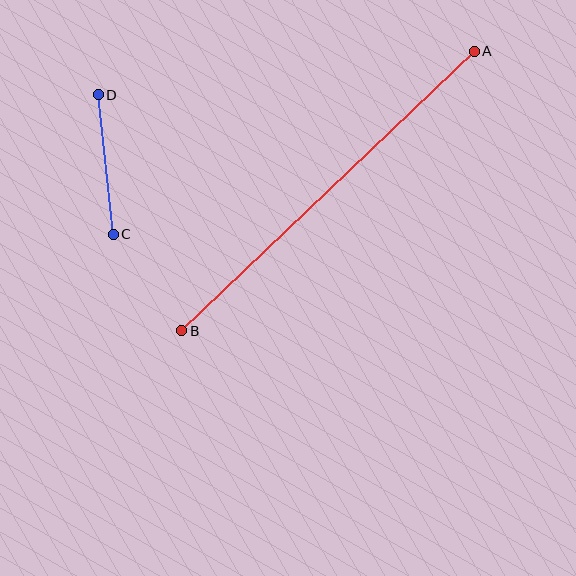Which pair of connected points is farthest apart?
Points A and B are farthest apart.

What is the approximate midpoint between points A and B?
The midpoint is at approximately (328, 191) pixels.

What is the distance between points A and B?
The distance is approximately 405 pixels.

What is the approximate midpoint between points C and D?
The midpoint is at approximately (106, 165) pixels.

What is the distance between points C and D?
The distance is approximately 140 pixels.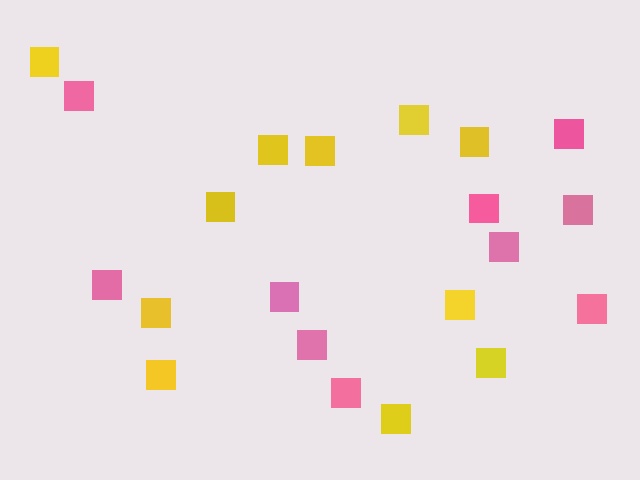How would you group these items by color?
There are 2 groups: one group of yellow squares (11) and one group of pink squares (10).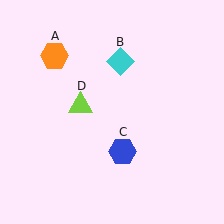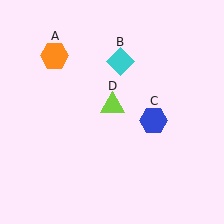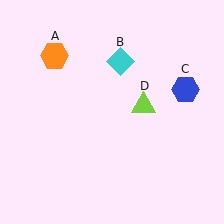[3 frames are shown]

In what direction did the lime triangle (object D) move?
The lime triangle (object D) moved right.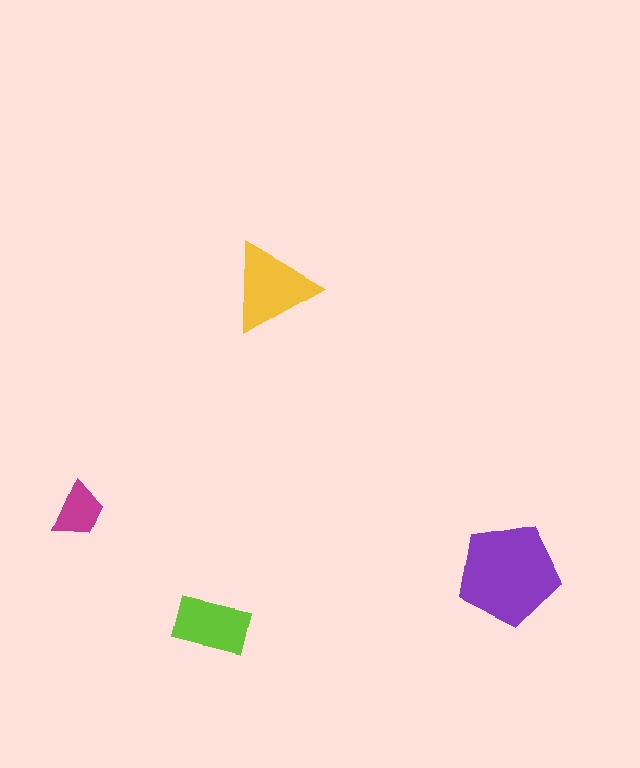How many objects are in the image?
There are 4 objects in the image.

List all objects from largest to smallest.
The purple pentagon, the yellow triangle, the lime rectangle, the magenta trapezoid.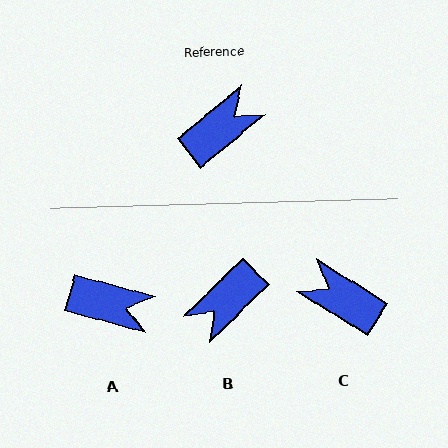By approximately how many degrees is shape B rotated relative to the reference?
Approximately 176 degrees clockwise.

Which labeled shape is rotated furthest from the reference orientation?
B, about 176 degrees away.